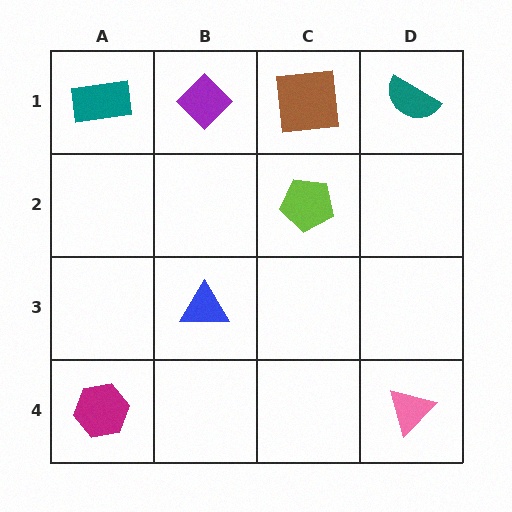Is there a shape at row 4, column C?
No, that cell is empty.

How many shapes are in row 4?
2 shapes.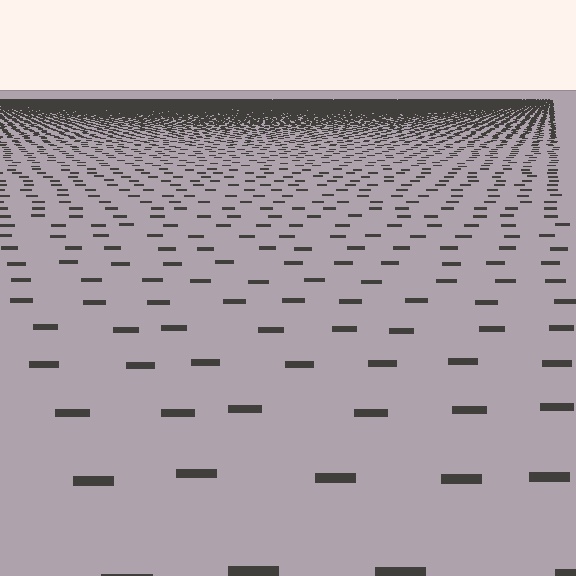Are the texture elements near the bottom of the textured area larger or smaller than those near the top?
Larger. Near the bottom, elements are closer to the viewer and appear at a bigger on-screen size.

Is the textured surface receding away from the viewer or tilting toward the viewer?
The surface is receding away from the viewer. Texture elements get smaller and denser toward the top.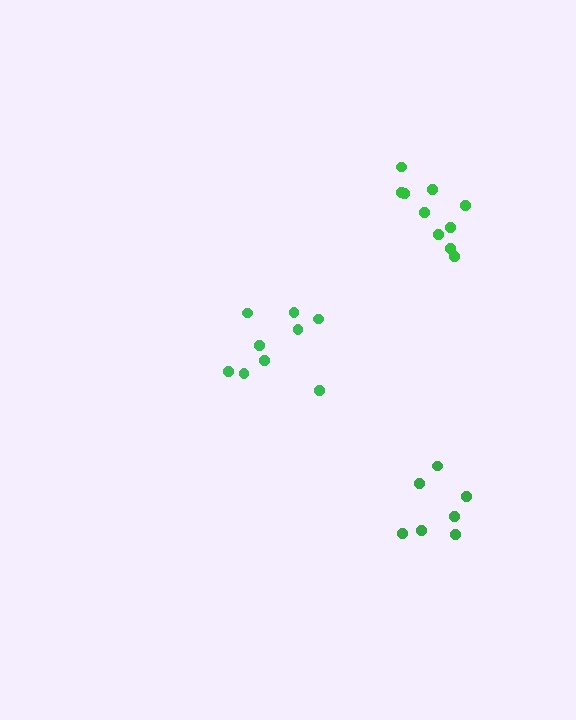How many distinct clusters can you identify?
There are 3 distinct clusters.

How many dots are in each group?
Group 1: 7 dots, Group 2: 10 dots, Group 3: 9 dots (26 total).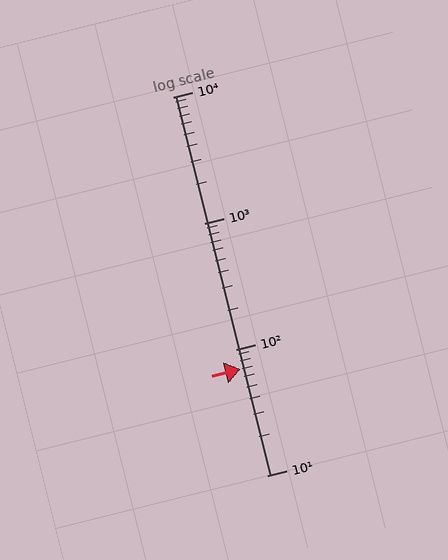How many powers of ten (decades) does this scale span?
The scale spans 3 decades, from 10 to 10000.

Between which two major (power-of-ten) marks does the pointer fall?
The pointer is between 10 and 100.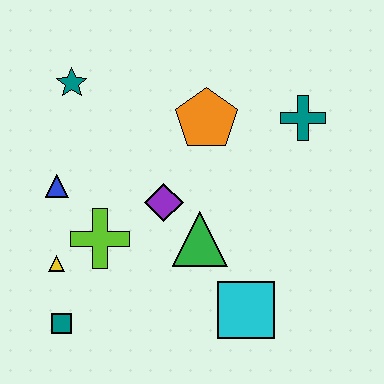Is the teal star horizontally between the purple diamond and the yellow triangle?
Yes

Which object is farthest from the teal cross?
The teal square is farthest from the teal cross.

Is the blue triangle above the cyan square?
Yes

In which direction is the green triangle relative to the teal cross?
The green triangle is below the teal cross.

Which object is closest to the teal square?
The yellow triangle is closest to the teal square.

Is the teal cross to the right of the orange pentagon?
Yes